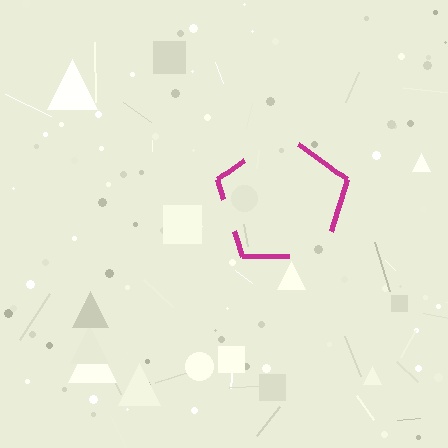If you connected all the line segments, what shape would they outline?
They would outline a pentagon.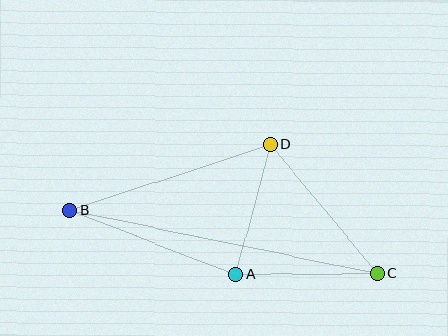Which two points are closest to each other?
Points A and D are closest to each other.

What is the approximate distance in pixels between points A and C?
The distance between A and C is approximately 141 pixels.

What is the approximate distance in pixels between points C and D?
The distance between C and D is approximately 167 pixels.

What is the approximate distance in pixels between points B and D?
The distance between B and D is approximately 211 pixels.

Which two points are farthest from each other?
Points B and C are farthest from each other.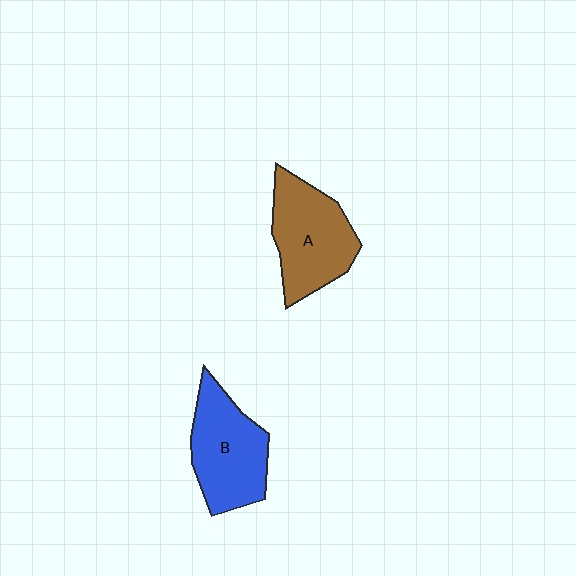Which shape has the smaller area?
Shape B (blue).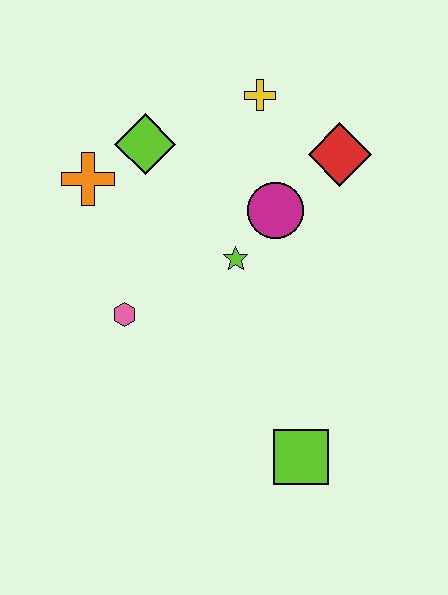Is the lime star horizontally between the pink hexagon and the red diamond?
Yes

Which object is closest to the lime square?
The lime star is closest to the lime square.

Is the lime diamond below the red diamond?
No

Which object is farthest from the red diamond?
The lime square is farthest from the red diamond.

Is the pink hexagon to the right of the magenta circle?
No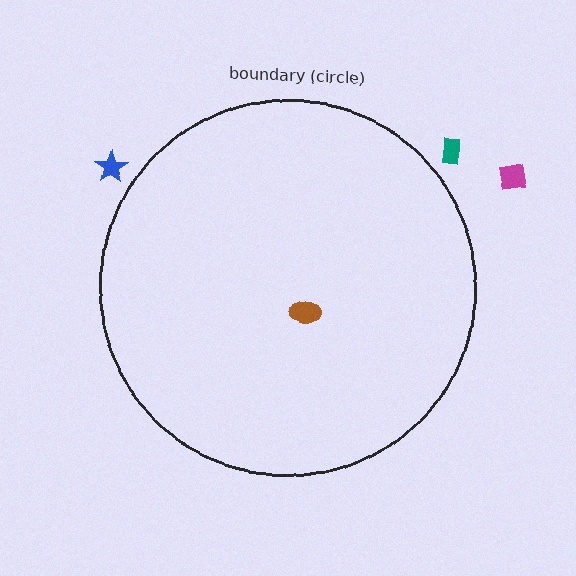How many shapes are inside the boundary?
1 inside, 3 outside.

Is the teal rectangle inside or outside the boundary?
Outside.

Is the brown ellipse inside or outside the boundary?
Inside.